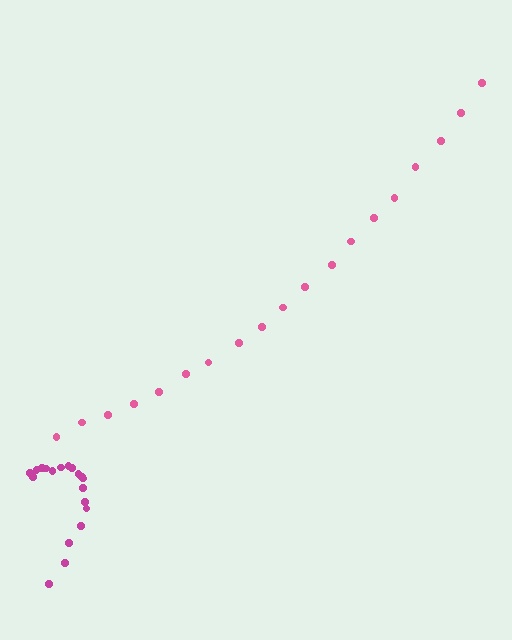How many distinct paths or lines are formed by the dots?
There are 2 distinct paths.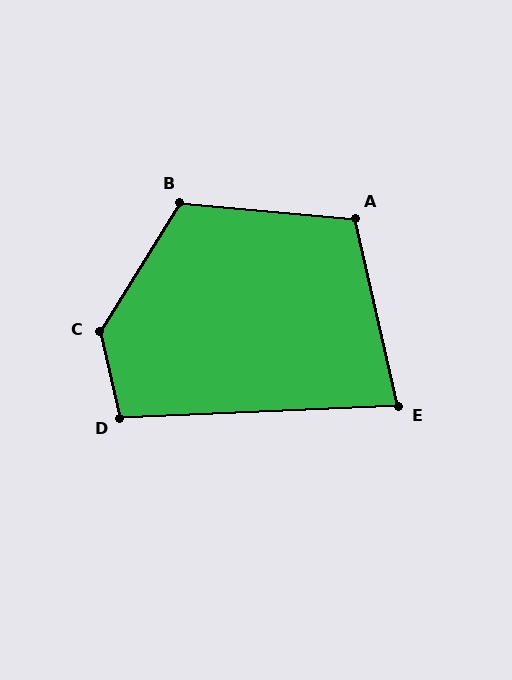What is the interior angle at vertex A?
Approximately 108 degrees (obtuse).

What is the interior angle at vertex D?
Approximately 101 degrees (obtuse).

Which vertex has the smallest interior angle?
E, at approximately 80 degrees.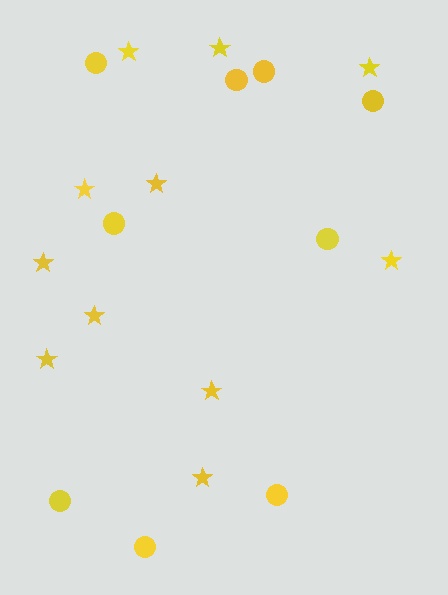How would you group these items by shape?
There are 2 groups: one group of circles (9) and one group of stars (11).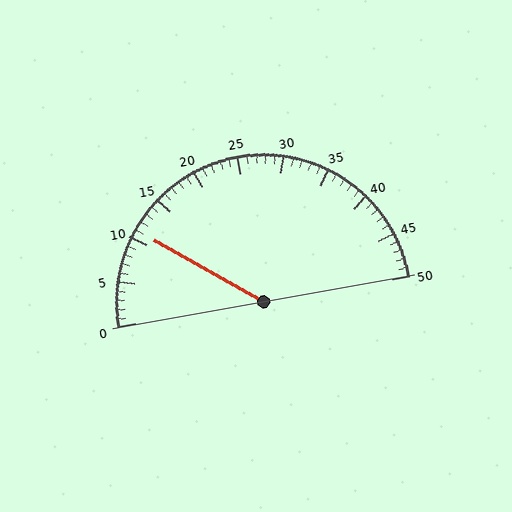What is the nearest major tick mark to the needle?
The nearest major tick mark is 10.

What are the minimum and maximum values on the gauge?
The gauge ranges from 0 to 50.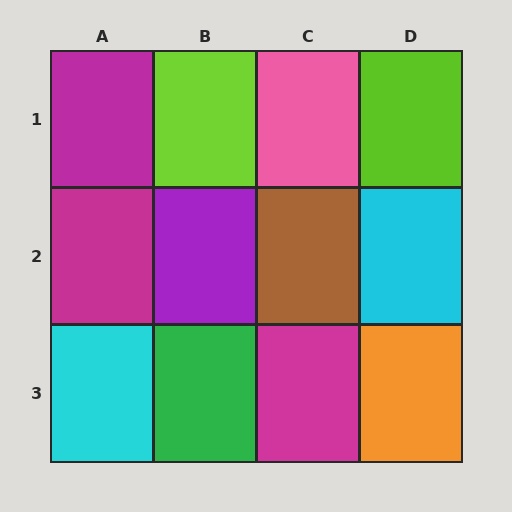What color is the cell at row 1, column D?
Lime.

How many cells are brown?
1 cell is brown.